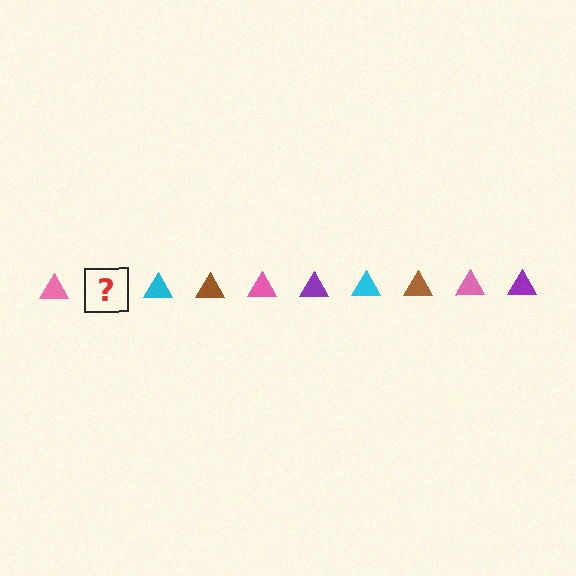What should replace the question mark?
The question mark should be replaced with a purple triangle.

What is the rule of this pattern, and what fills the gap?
The rule is that the pattern cycles through pink, purple, cyan, brown triangles. The gap should be filled with a purple triangle.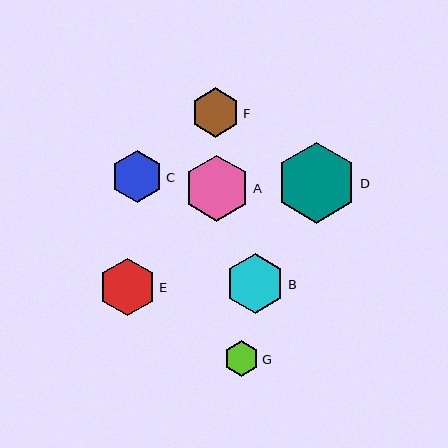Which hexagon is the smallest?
Hexagon G is the smallest with a size of approximately 35 pixels.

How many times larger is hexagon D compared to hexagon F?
Hexagon D is approximately 1.6 times the size of hexagon F.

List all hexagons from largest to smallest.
From largest to smallest: D, A, B, E, C, F, G.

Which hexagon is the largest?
Hexagon D is the largest with a size of approximately 80 pixels.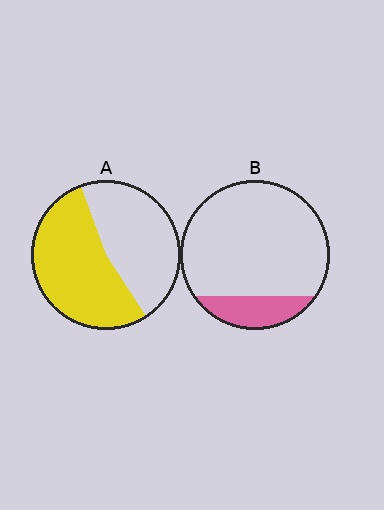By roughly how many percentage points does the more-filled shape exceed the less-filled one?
By roughly 35 percentage points (A over B).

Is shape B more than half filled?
No.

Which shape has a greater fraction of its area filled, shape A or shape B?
Shape A.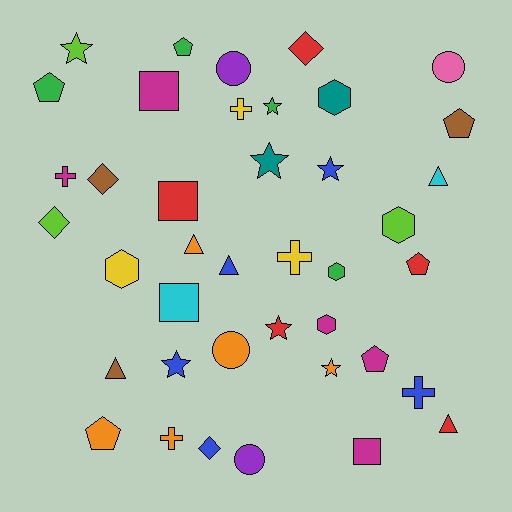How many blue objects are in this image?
There are 5 blue objects.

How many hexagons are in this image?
There are 5 hexagons.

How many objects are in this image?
There are 40 objects.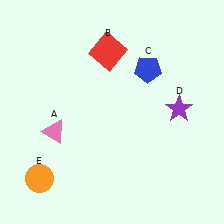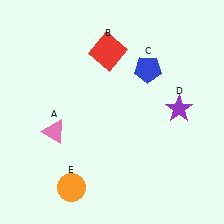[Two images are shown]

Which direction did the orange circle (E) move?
The orange circle (E) moved right.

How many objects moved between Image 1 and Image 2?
1 object moved between the two images.